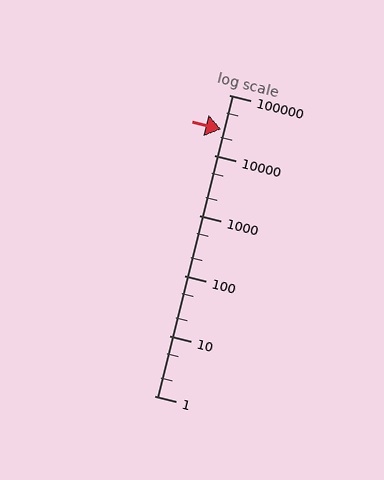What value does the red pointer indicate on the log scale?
The pointer indicates approximately 27000.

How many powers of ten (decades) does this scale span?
The scale spans 5 decades, from 1 to 100000.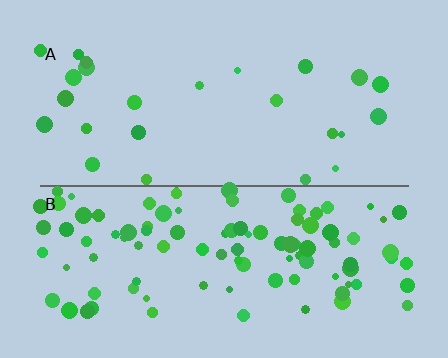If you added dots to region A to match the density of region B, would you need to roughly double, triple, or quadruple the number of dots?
Approximately quadruple.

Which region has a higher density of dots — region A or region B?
B (the bottom).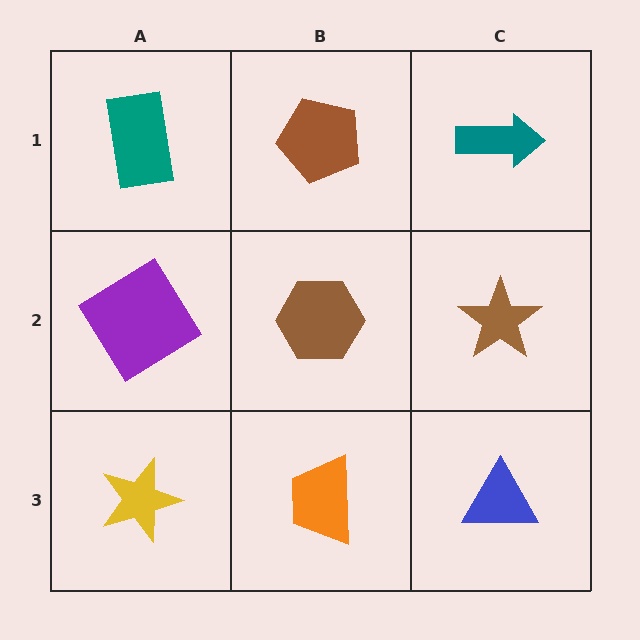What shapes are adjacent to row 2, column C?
A teal arrow (row 1, column C), a blue triangle (row 3, column C), a brown hexagon (row 2, column B).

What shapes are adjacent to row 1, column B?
A brown hexagon (row 2, column B), a teal rectangle (row 1, column A), a teal arrow (row 1, column C).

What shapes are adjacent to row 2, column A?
A teal rectangle (row 1, column A), a yellow star (row 3, column A), a brown hexagon (row 2, column B).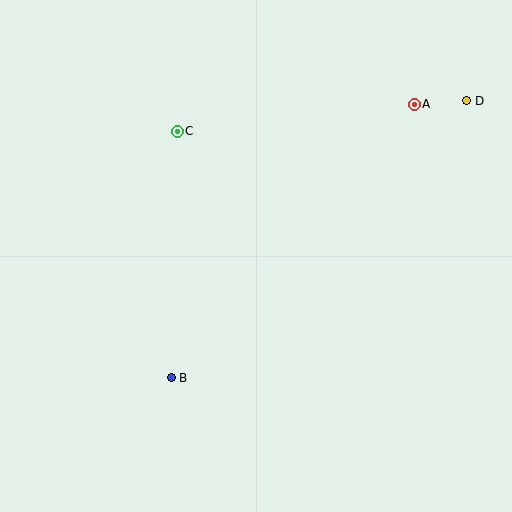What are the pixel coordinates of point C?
Point C is at (177, 131).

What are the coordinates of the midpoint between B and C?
The midpoint between B and C is at (174, 254).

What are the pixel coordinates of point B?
Point B is at (171, 378).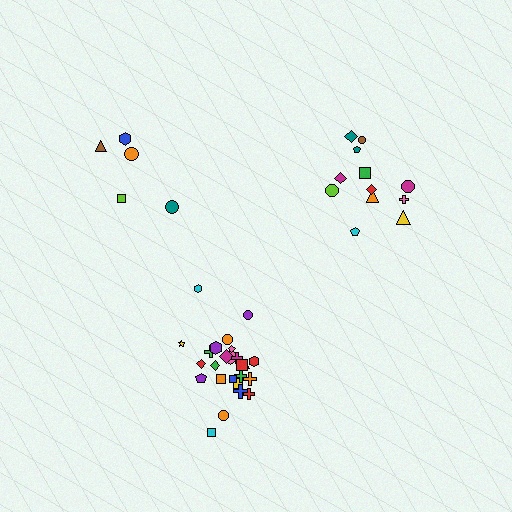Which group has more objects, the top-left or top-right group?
The top-right group.